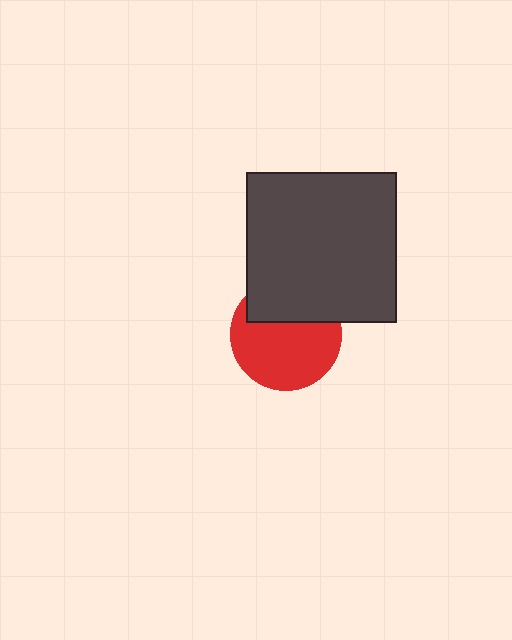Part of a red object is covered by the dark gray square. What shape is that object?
It is a circle.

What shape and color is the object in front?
The object in front is a dark gray square.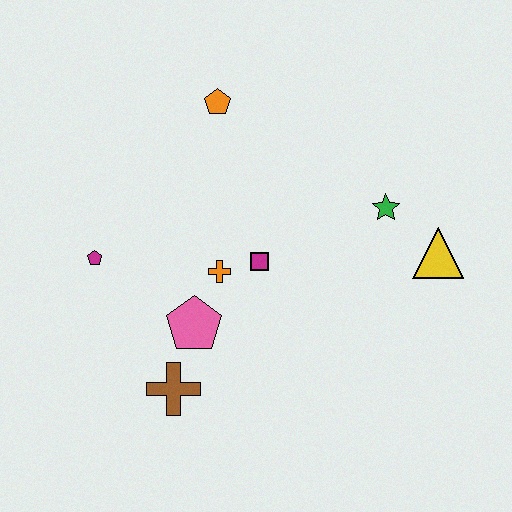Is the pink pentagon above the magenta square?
No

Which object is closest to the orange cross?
The magenta square is closest to the orange cross.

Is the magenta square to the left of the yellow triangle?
Yes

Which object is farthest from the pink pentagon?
The yellow triangle is farthest from the pink pentagon.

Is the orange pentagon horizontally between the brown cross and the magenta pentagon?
No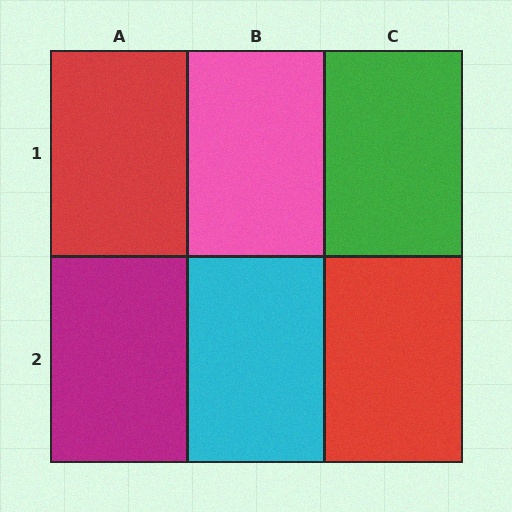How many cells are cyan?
1 cell is cyan.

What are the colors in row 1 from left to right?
Red, pink, green.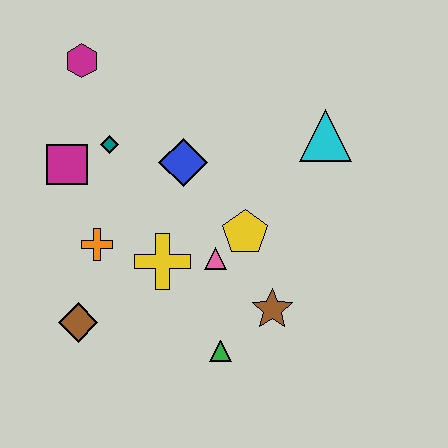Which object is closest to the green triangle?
The brown star is closest to the green triangle.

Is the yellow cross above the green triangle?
Yes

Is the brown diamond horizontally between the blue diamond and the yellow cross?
No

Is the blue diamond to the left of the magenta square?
No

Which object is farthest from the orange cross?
The cyan triangle is farthest from the orange cross.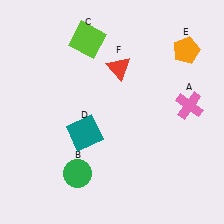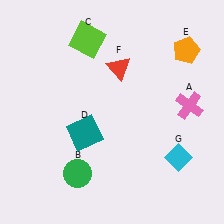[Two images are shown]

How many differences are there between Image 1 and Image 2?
There is 1 difference between the two images.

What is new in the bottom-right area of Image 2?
A cyan diamond (G) was added in the bottom-right area of Image 2.